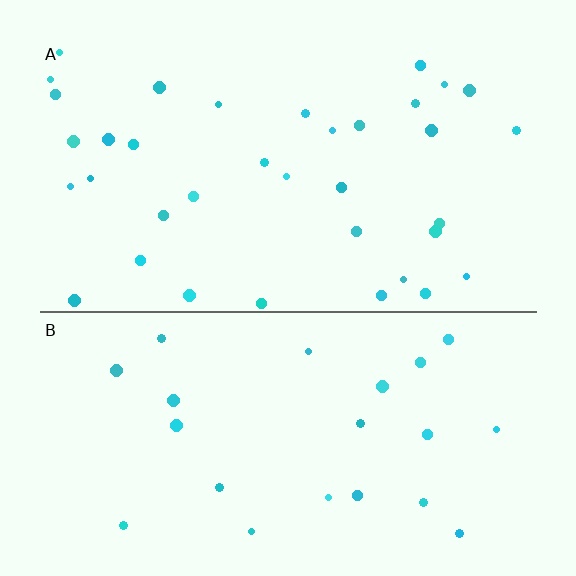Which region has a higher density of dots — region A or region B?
A (the top).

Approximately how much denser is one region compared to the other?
Approximately 1.6× — region A over region B.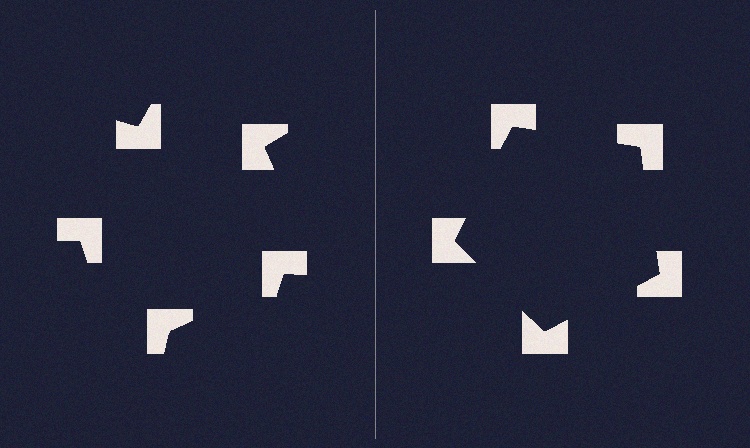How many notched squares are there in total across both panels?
10 — 5 on each side.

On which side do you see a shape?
An illusory pentagon appears on the right side. On the left side the wedge cuts are rotated, so no coherent shape forms.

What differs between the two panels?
The notched squares are positioned identically on both sides; only the wedge orientations differ. On the right they align to a pentagon; on the left they are misaligned.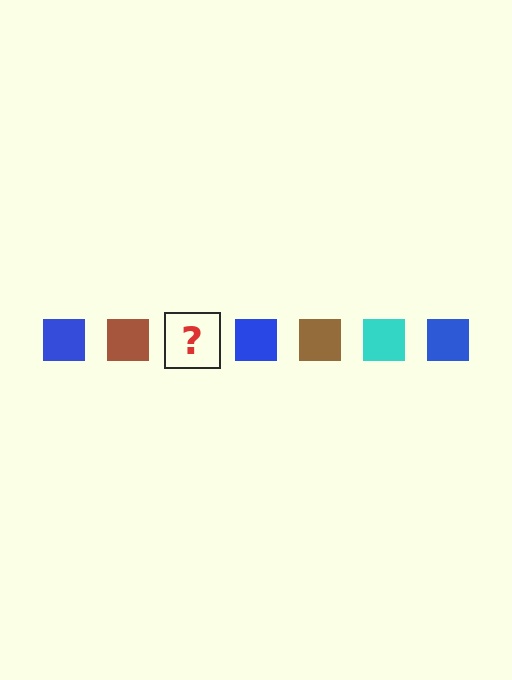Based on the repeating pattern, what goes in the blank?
The blank should be a cyan square.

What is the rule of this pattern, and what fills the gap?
The rule is that the pattern cycles through blue, brown, cyan squares. The gap should be filled with a cyan square.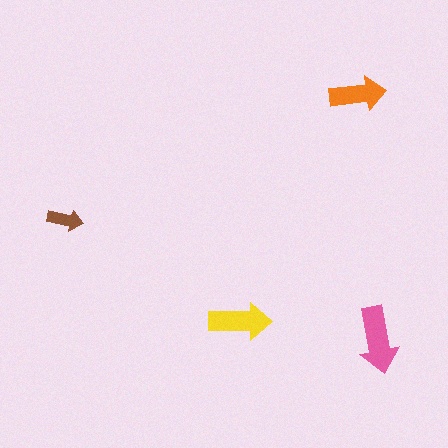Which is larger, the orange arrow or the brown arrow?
The orange one.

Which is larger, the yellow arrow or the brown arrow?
The yellow one.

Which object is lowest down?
The pink arrow is bottommost.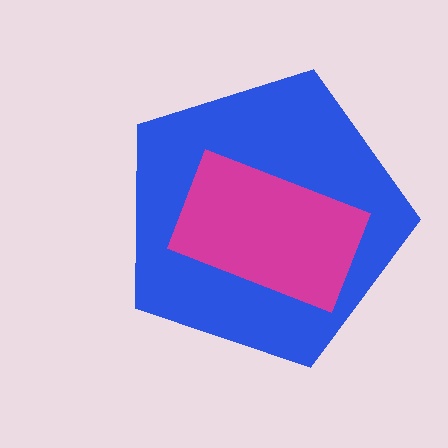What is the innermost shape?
The magenta rectangle.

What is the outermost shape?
The blue pentagon.